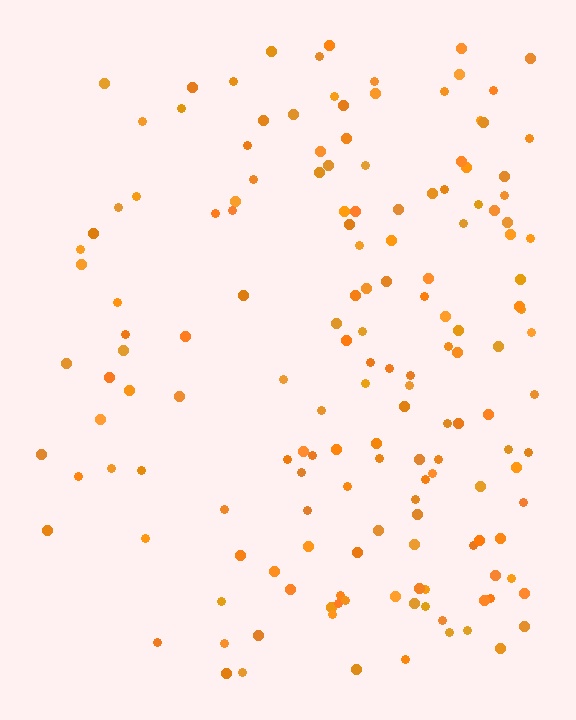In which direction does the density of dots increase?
From left to right, with the right side densest.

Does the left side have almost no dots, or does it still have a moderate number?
Still a moderate number, just noticeably fewer than the right.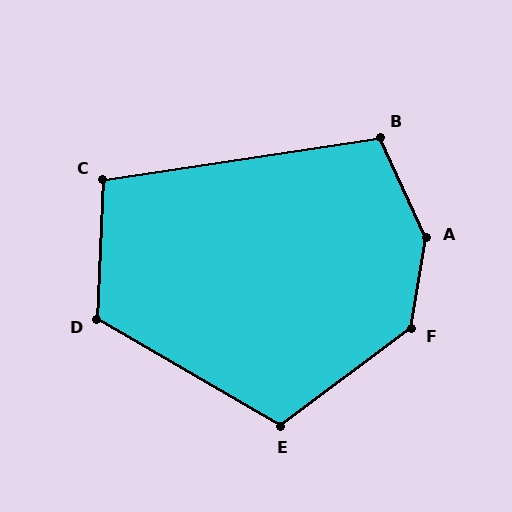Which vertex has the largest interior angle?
A, at approximately 146 degrees.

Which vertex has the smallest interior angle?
C, at approximately 101 degrees.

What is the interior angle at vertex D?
Approximately 118 degrees (obtuse).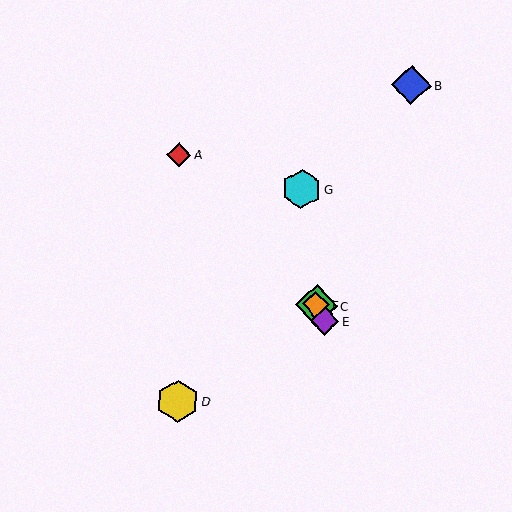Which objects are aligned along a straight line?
Objects C, E, F are aligned along a straight line.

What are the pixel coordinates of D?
Object D is at (178, 401).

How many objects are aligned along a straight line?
3 objects (C, E, F) are aligned along a straight line.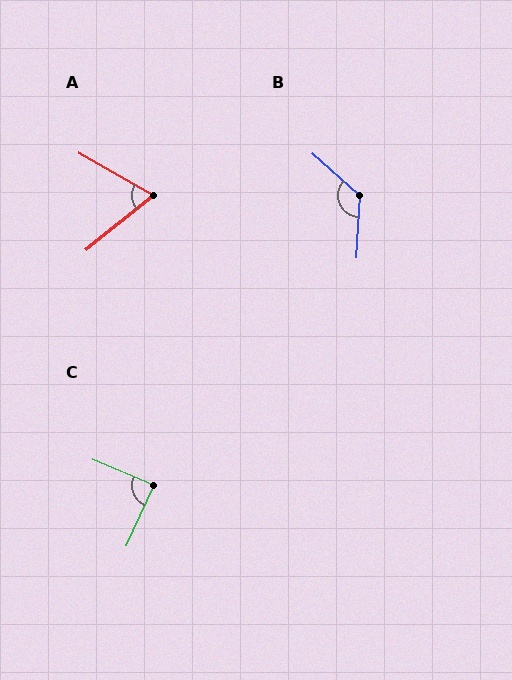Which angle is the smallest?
A, at approximately 69 degrees.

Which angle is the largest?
B, at approximately 129 degrees.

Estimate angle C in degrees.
Approximately 89 degrees.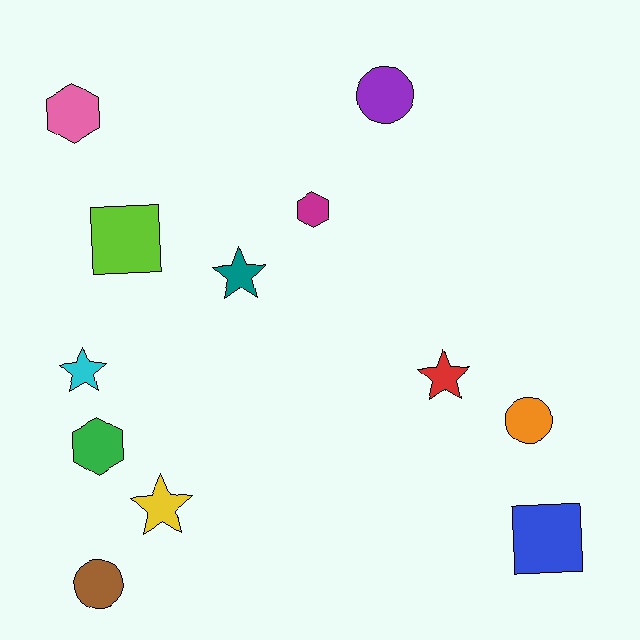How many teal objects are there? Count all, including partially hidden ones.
There is 1 teal object.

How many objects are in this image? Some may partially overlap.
There are 12 objects.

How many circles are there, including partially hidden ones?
There are 3 circles.